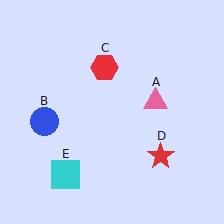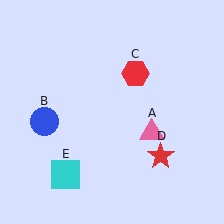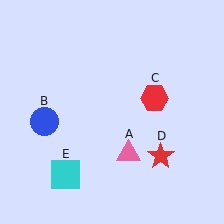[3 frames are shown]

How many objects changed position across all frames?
2 objects changed position: pink triangle (object A), red hexagon (object C).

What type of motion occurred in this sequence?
The pink triangle (object A), red hexagon (object C) rotated clockwise around the center of the scene.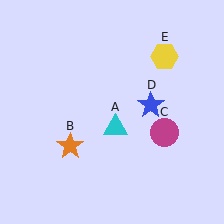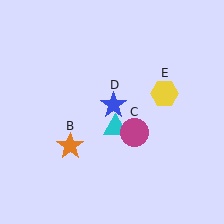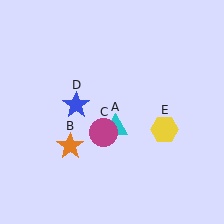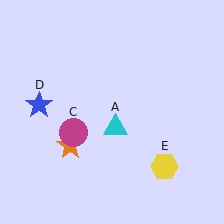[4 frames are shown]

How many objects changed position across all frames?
3 objects changed position: magenta circle (object C), blue star (object D), yellow hexagon (object E).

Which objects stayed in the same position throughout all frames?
Cyan triangle (object A) and orange star (object B) remained stationary.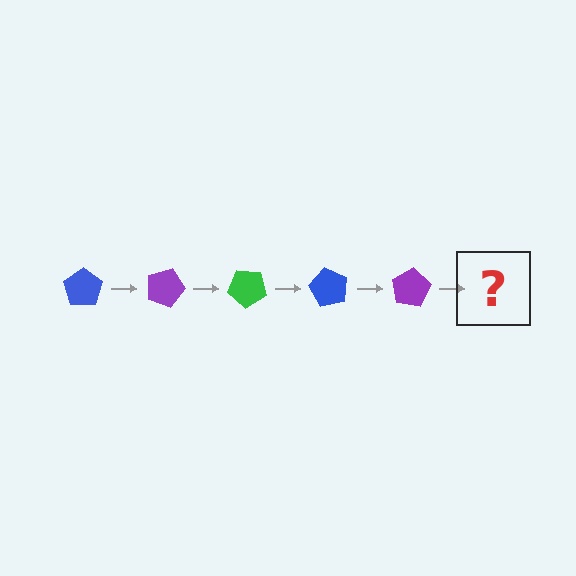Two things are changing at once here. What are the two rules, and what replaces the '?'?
The two rules are that it rotates 20 degrees each step and the color cycles through blue, purple, and green. The '?' should be a green pentagon, rotated 100 degrees from the start.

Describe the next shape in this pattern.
It should be a green pentagon, rotated 100 degrees from the start.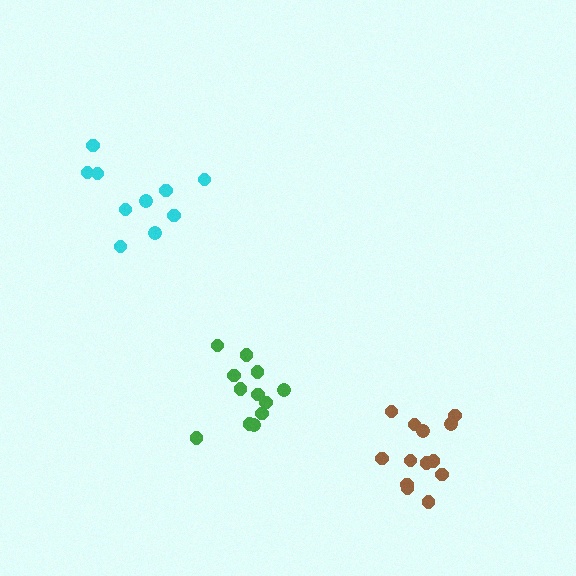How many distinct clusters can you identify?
There are 3 distinct clusters.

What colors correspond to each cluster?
The clusters are colored: green, brown, cyan.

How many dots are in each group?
Group 1: 12 dots, Group 2: 13 dots, Group 3: 10 dots (35 total).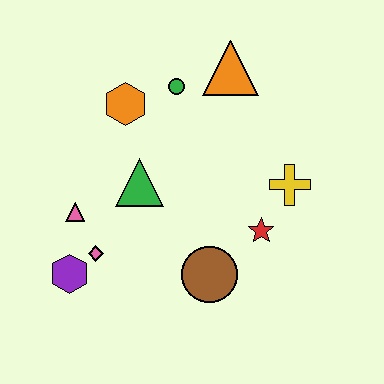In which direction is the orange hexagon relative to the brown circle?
The orange hexagon is above the brown circle.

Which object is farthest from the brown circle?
The orange triangle is farthest from the brown circle.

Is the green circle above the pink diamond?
Yes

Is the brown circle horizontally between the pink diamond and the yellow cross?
Yes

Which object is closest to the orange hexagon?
The green circle is closest to the orange hexagon.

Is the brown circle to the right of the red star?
No